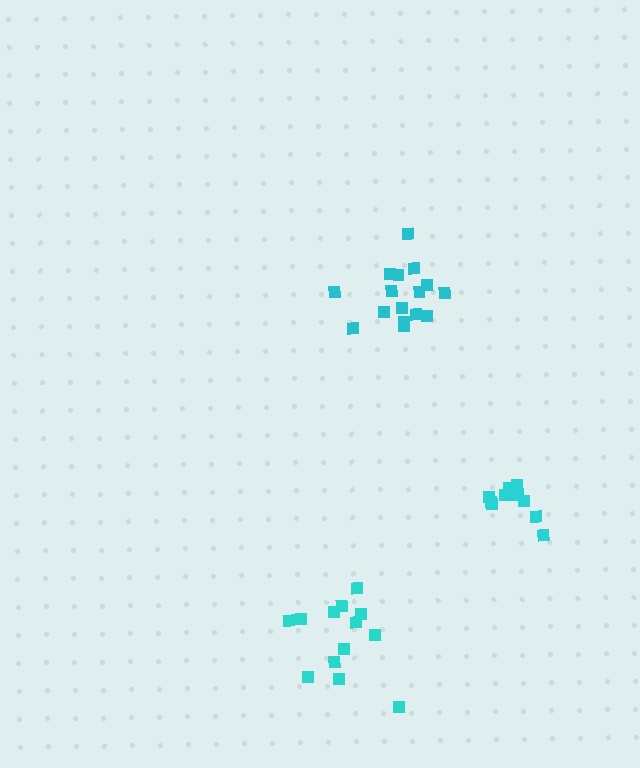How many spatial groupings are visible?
There are 3 spatial groupings.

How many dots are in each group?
Group 1: 16 dots, Group 2: 13 dots, Group 3: 12 dots (41 total).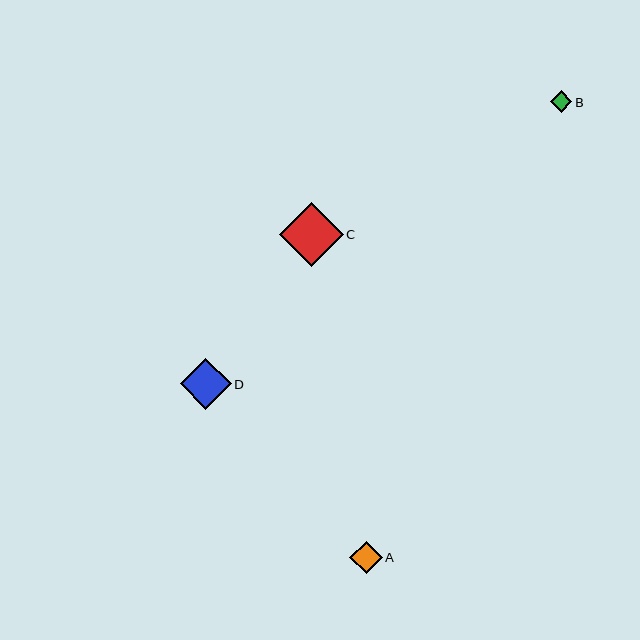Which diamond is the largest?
Diamond C is the largest with a size of approximately 64 pixels.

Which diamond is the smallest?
Diamond B is the smallest with a size of approximately 21 pixels.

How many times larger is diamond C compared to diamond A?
Diamond C is approximately 2.0 times the size of diamond A.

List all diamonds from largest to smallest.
From largest to smallest: C, D, A, B.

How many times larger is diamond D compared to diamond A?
Diamond D is approximately 1.6 times the size of diamond A.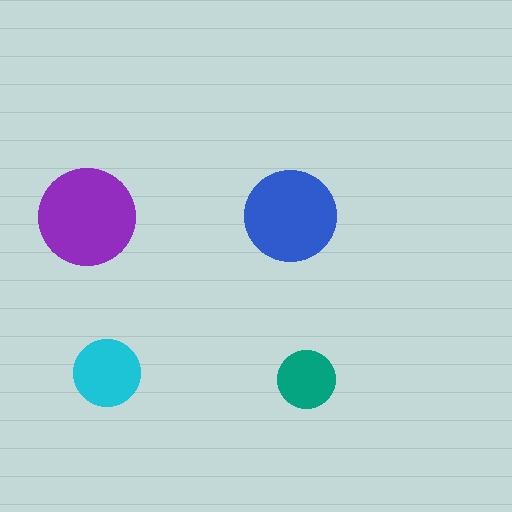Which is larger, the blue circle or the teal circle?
The blue one.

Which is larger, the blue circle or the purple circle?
The purple one.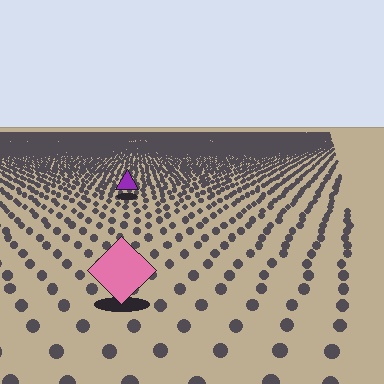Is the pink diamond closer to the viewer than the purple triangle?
Yes. The pink diamond is closer — you can tell from the texture gradient: the ground texture is coarser near it.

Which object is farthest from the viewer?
The purple triangle is farthest from the viewer. It appears smaller and the ground texture around it is denser.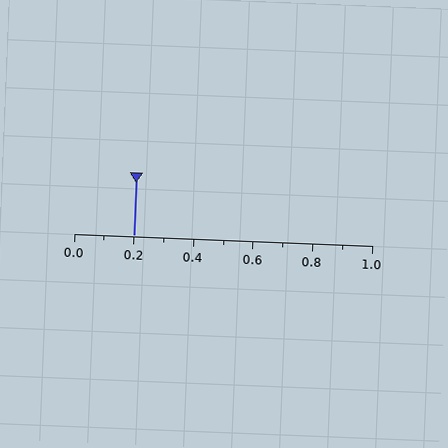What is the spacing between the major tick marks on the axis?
The major ticks are spaced 0.2 apart.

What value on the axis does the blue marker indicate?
The marker indicates approximately 0.2.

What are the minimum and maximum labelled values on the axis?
The axis runs from 0.0 to 1.0.